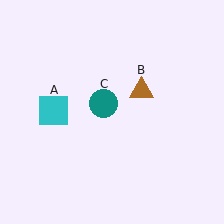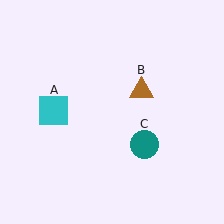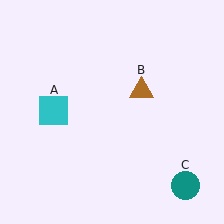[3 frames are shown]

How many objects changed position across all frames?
1 object changed position: teal circle (object C).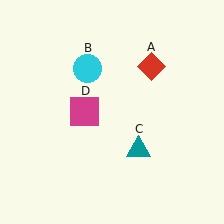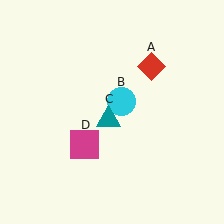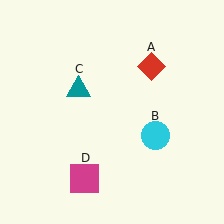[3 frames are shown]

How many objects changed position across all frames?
3 objects changed position: cyan circle (object B), teal triangle (object C), magenta square (object D).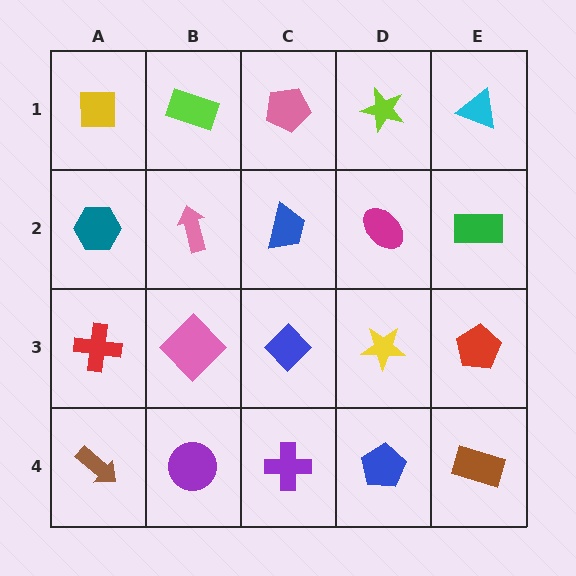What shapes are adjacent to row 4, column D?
A yellow star (row 3, column D), a purple cross (row 4, column C), a brown rectangle (row 4, column E).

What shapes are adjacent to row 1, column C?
A blue trapezoid (row 2, column C), a lime rectangle (row 1, column B), a lime star (row 1, column D).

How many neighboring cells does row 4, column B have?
3.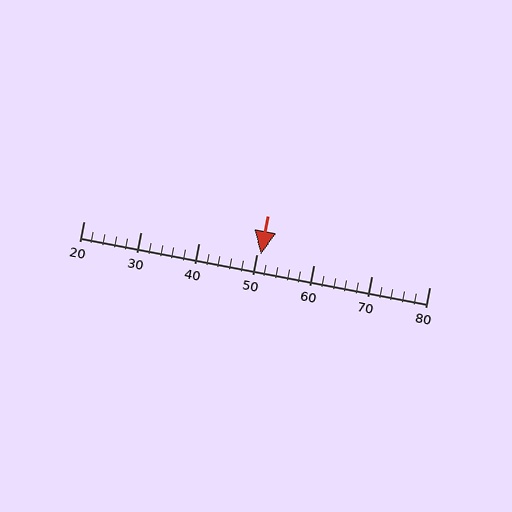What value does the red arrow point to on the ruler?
The red arrow points to approximately 51.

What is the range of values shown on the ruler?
The ruler shows values from 20 to 80.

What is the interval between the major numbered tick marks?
The major tick marks are spaced 10 units apart.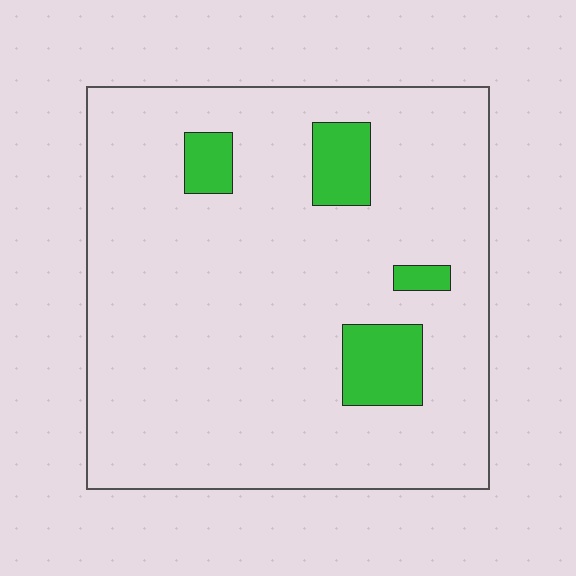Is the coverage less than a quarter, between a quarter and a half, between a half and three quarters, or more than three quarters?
Less than a quarter.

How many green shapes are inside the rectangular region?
4.